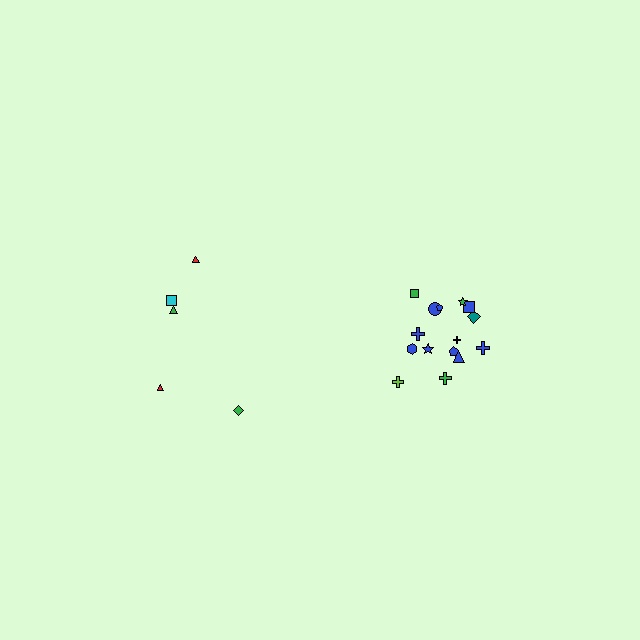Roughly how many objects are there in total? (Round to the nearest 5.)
Roughly 20 objects in total.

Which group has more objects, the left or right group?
The right group.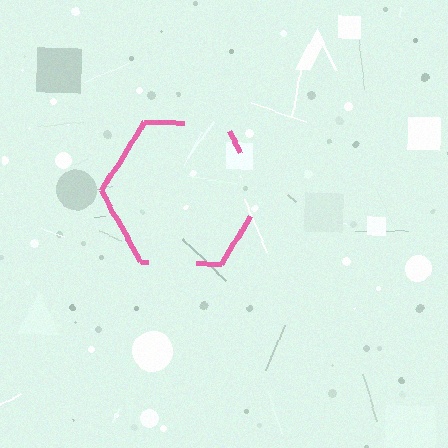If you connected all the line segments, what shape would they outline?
They would outline a hexagon.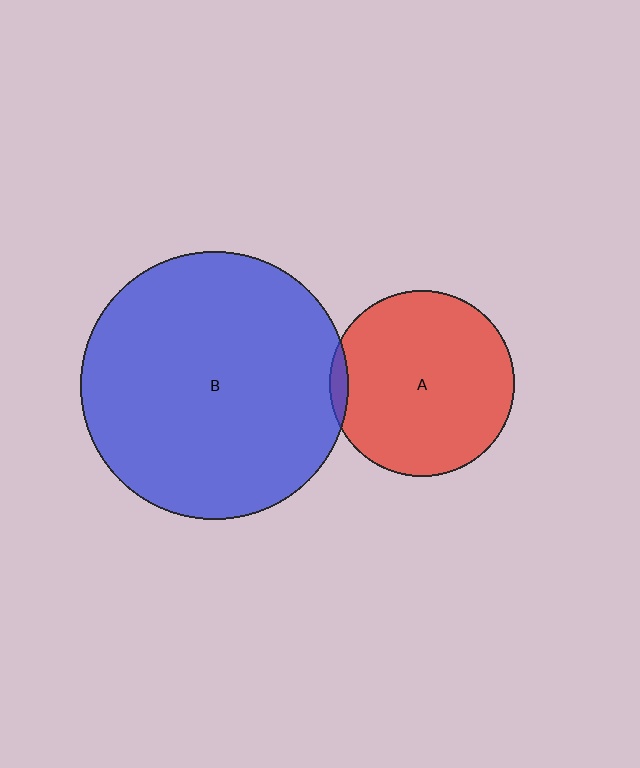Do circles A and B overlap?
Yes.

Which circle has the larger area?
Circle B (blue).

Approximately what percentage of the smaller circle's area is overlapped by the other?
Approximately 5%.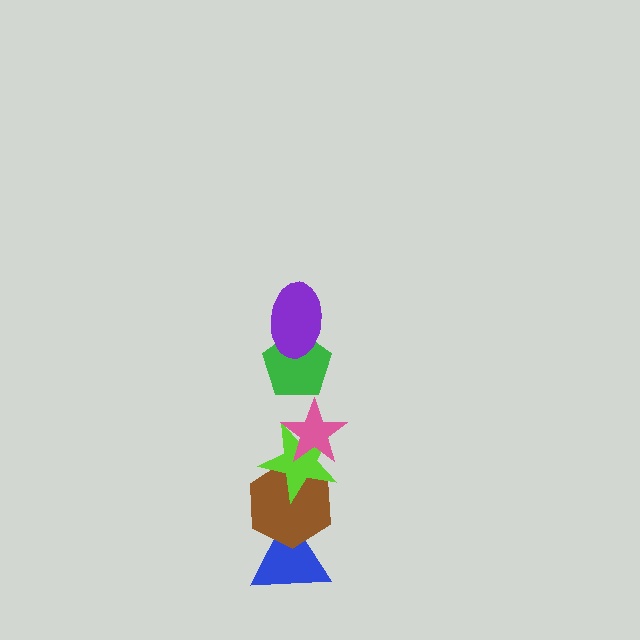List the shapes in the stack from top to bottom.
From top to bottom: the purple ellipse, the green pentagon, the pink star, the lime star, the brown hexagon, the blue triangle.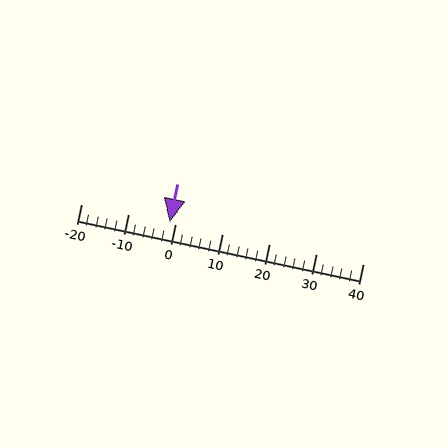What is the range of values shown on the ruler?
The ruler shows values from -20 to 40.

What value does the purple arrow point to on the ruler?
The purple arrow points to approximately -1.